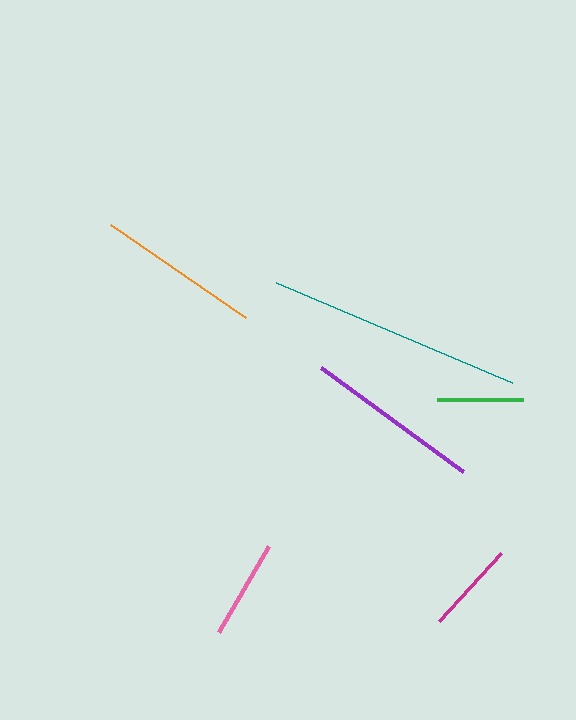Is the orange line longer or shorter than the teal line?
The teal line is longer than the orange line.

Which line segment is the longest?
The teal line is the longest at approximately 257 pixels.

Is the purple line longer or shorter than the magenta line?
The purple line is longer than the magenta line.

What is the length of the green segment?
The green segment is approximately 86 pixels long.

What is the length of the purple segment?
The purple segment is approximately 176 pixels long.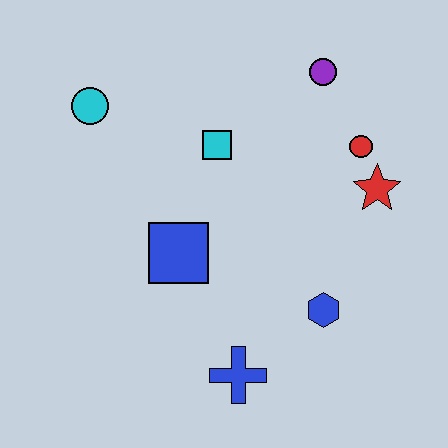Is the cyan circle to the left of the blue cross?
Yes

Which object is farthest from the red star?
The cyan circle is farthest from the red star.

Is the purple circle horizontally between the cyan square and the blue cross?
No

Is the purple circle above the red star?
Yes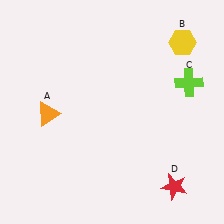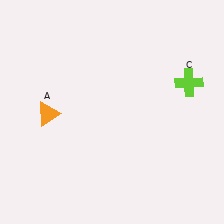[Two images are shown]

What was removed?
The yellow hexagon (B), the red star (D) were removed in Image 2.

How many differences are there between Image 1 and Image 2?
There are 2 differences between the two images.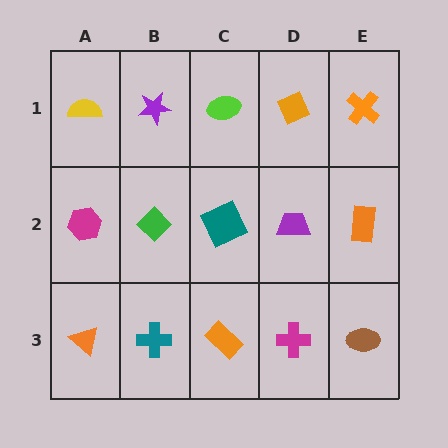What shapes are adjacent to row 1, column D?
A purple trapezoid (row 2, column D), a lime ellipse (row 1, column C), an orange cross (row 1, column E).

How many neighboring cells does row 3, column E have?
2.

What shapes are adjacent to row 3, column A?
A magenta hexagon (row 2, column A), a teal cross (row 3, column B).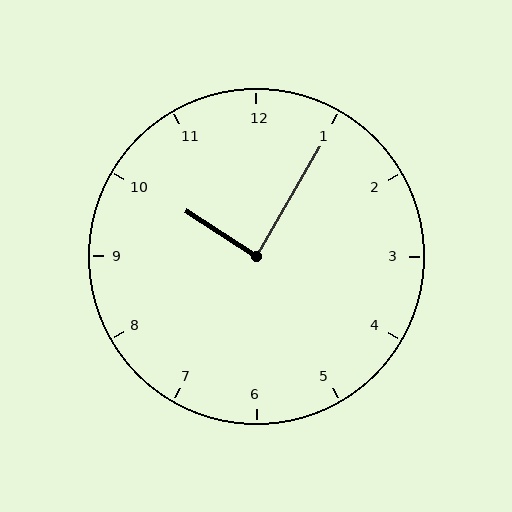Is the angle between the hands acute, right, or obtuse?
It is right.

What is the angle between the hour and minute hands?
Approximately 88 degrees.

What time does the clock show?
10:05.